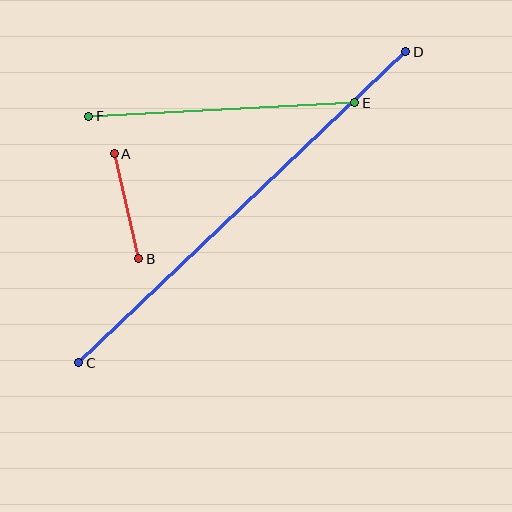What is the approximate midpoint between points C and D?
The midpoint is at approximately (242, 207) pixels.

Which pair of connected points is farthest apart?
Points C and D are farthest apart.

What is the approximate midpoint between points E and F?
The midpoint is at approximately (222, 110) pixels.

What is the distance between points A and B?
The distance is approximately 108 pixels.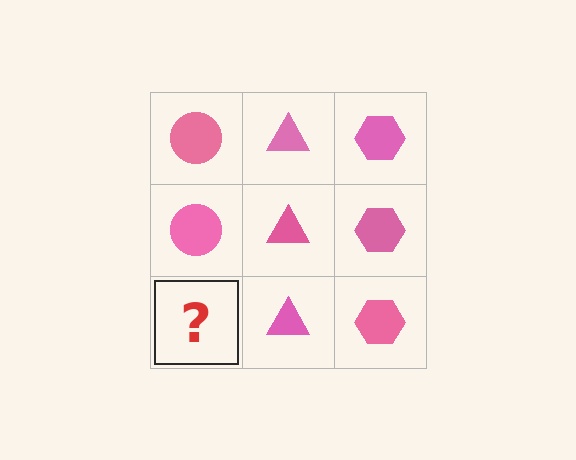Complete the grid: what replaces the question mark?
The question mark should be replaced with a pink circle.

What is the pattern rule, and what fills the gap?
The rule is that each column has a consistent shape. The gap should be filled with a pink circle.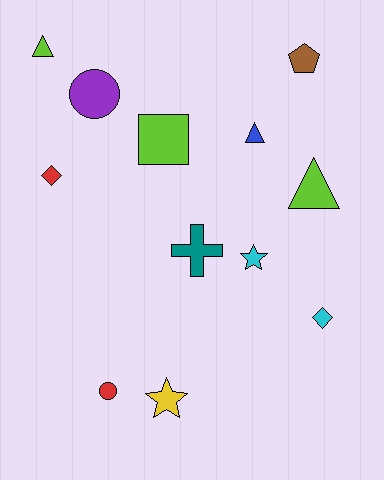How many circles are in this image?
There are 2 circles.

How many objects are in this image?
There are 12 objects.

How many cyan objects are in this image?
There are 2 cyan objects.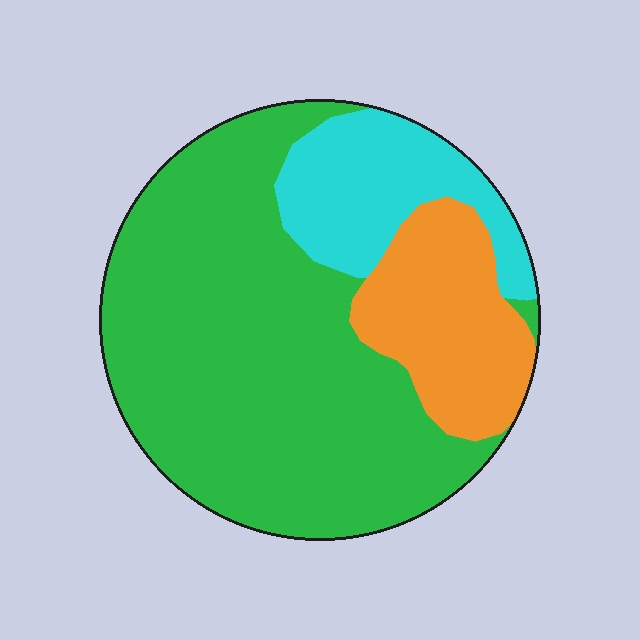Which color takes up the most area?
Green, at roughly 65%.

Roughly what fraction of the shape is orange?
Orange takes up about one fifth (1/5) of the shape.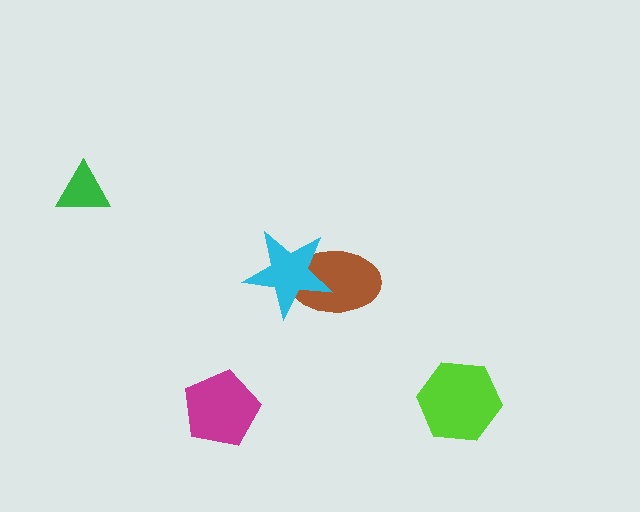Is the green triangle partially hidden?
No, no other shape covers it.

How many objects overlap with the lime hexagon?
0 objects overlap with the lime hexagon.